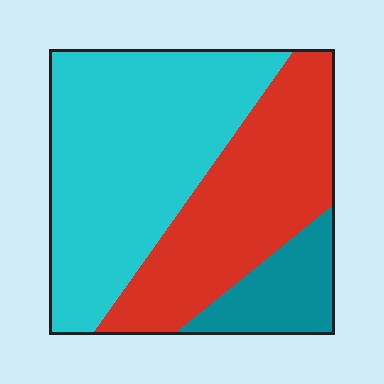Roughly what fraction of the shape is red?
Red covers roughly 35% of the shape.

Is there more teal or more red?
Red.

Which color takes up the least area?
Teal, at roughly 15%.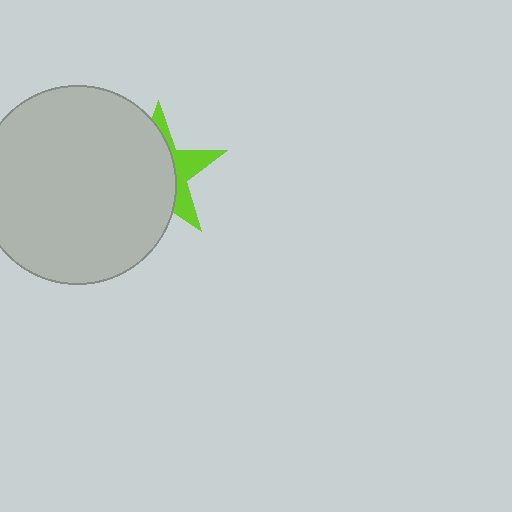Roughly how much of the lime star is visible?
A small part of it is visible (roughly 34%).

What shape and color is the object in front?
The object in front is a light gray circle.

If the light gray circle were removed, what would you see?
You would see the complete lime star.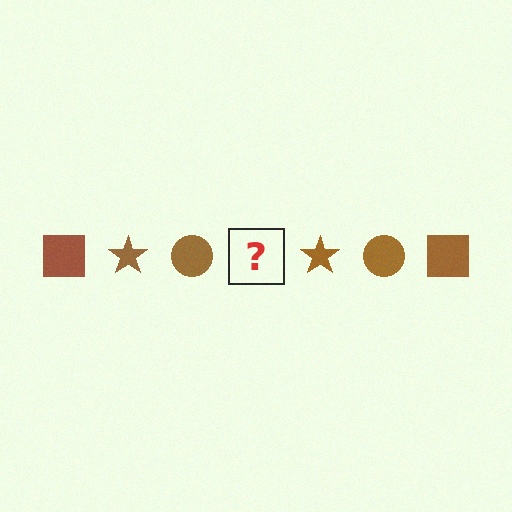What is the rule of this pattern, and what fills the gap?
The rule is that the pattern cycles through square, star, circle shapes in brown. The gap should be filled with a brown square.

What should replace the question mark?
The question mark should be replaced with a brown square.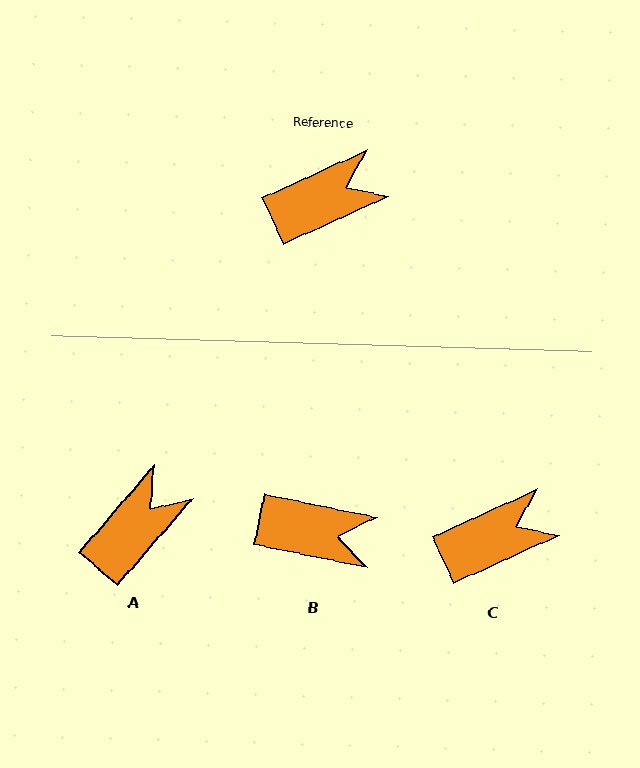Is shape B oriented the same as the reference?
No, it is off by about 37 degrees.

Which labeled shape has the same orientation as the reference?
C.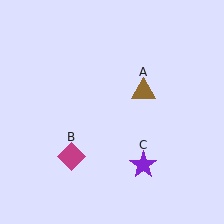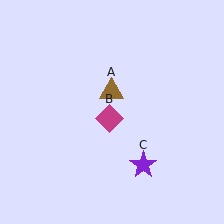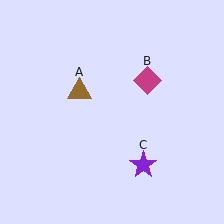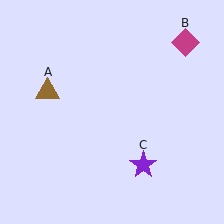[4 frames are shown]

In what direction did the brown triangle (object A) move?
The brown triangle (object A) moved left.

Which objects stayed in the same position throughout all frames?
Purple star (object C) remained stationary.